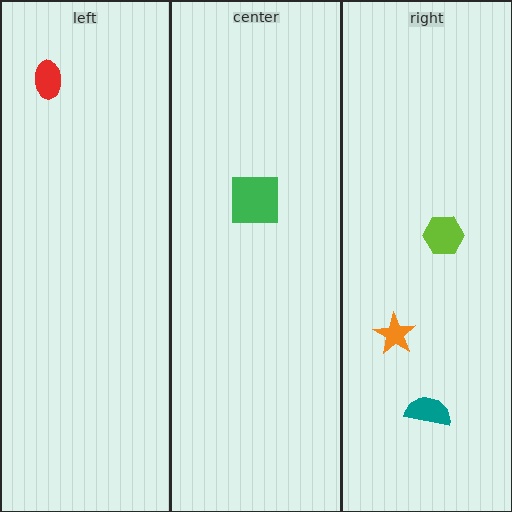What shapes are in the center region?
The green square.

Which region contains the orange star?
The right region.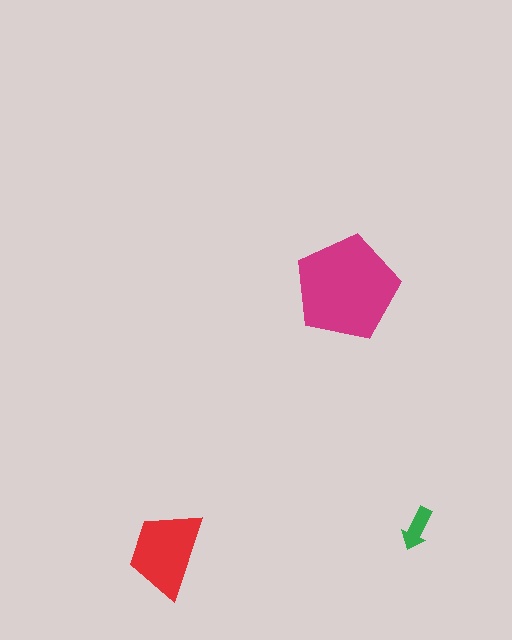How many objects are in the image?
There are 3 objects in the image.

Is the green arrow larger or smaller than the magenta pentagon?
Smaller.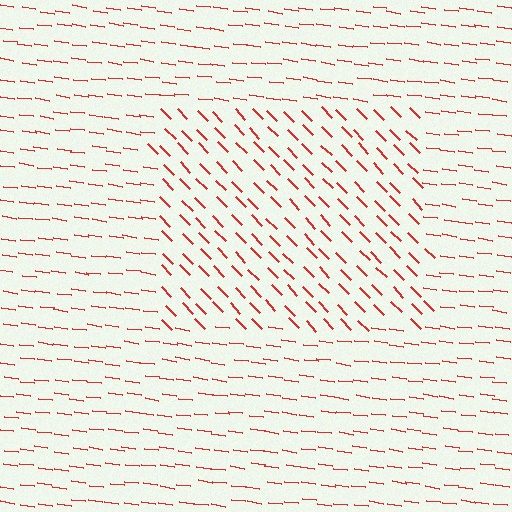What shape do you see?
I see a rectangle.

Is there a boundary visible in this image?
Yes, there is a texture boundary formed by a change in line orientation.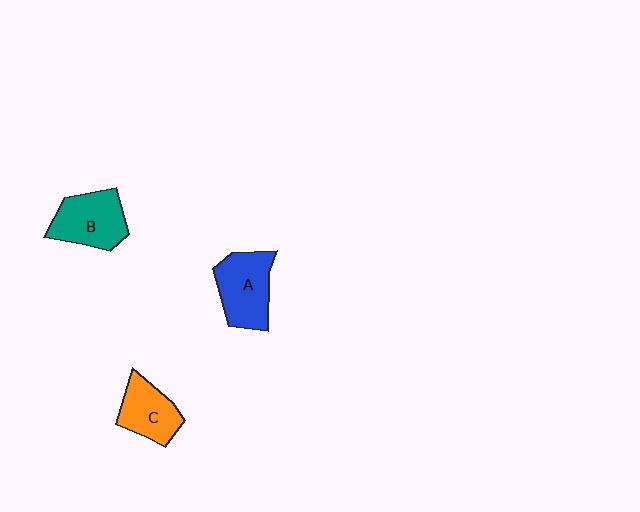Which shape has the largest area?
Shape A (blue).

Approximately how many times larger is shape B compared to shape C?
Approximately 1.2 times.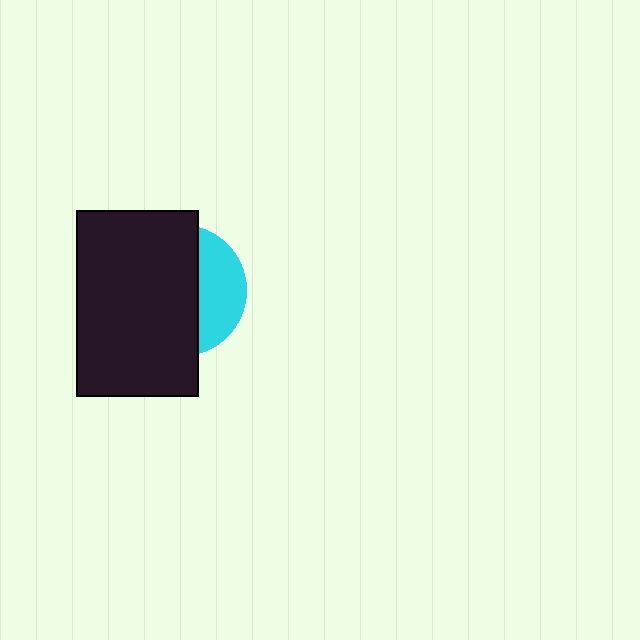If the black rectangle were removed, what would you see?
You would see the complete cyan circle.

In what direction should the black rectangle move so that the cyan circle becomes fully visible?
The black rectangle should move left. That is the shortest direction to clear the overlap and leave the cyan circle fully visible.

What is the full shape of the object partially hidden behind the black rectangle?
The partially hidden object is a cyan circle.